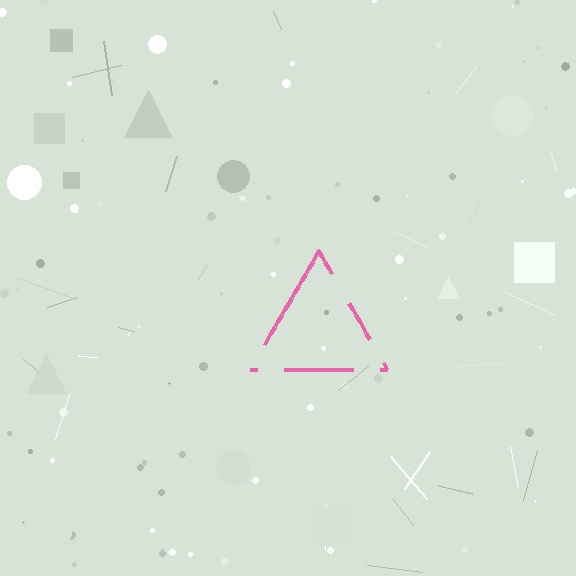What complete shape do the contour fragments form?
The contour fragments form a triangle.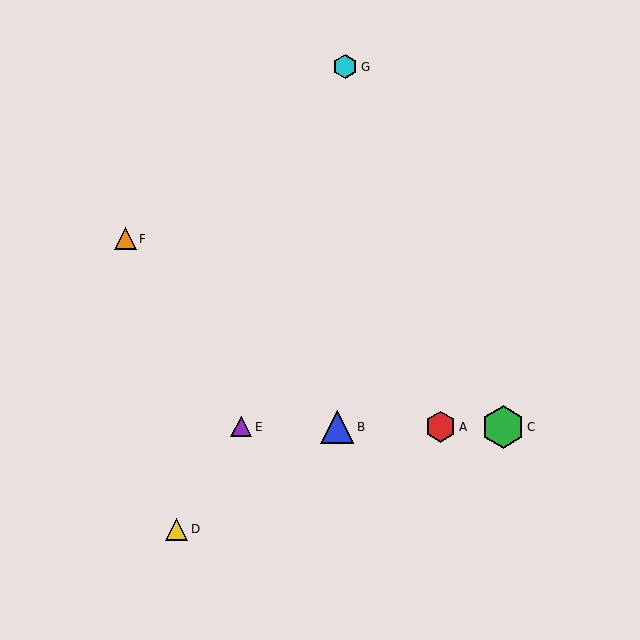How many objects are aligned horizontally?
4 objects (A, B, C, E) are aligned horizontally.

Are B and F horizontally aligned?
No, B is at y≈427 and F is at y≈239.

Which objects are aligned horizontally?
Objects A, B, C, E are aligned horizontally.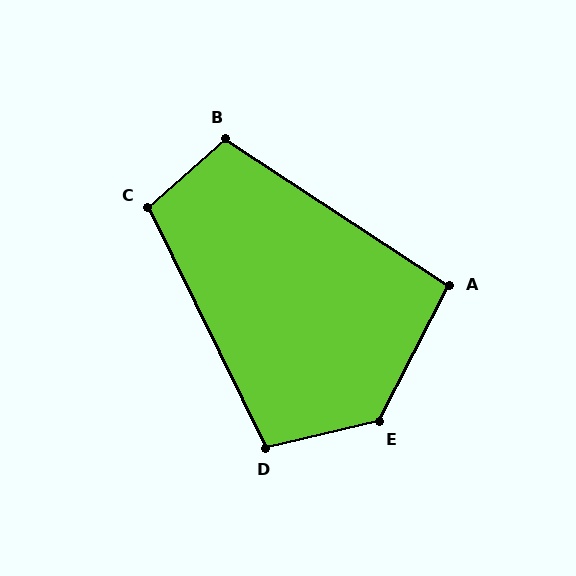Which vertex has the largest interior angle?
E, at approximately 131 degrees.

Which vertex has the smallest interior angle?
A, at approximately 96 degrees.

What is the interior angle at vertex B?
Approximately 105 degrees (obtuse).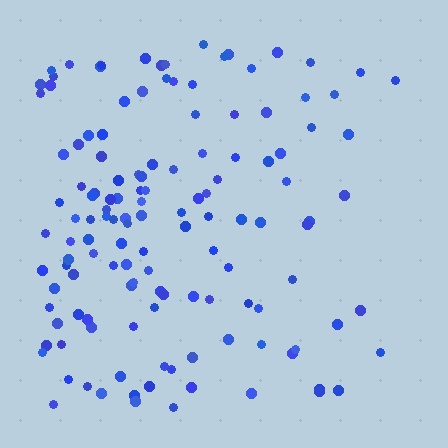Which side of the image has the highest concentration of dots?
The left.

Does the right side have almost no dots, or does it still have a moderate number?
Still a moderate number, just noticeably fewer than the left.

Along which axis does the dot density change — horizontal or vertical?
Horizontal.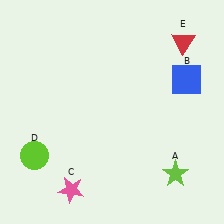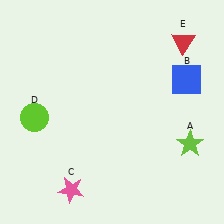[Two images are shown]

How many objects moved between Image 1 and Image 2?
2 objects moved between the two images.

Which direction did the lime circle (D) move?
The lime circle (D) moved up.